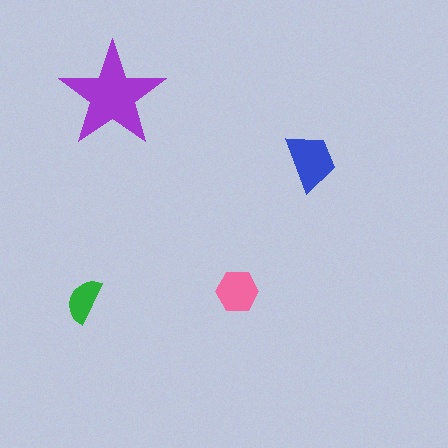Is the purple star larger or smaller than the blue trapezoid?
Larger.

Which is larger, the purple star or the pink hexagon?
The purple star.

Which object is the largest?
The purple star.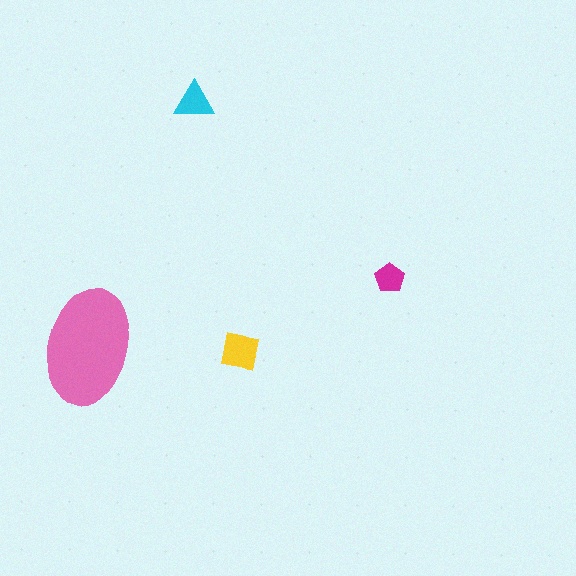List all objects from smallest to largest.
The magenta pentagon, the cyan triangle, the yellow square, the pink ellipse.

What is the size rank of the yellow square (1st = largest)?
2nd.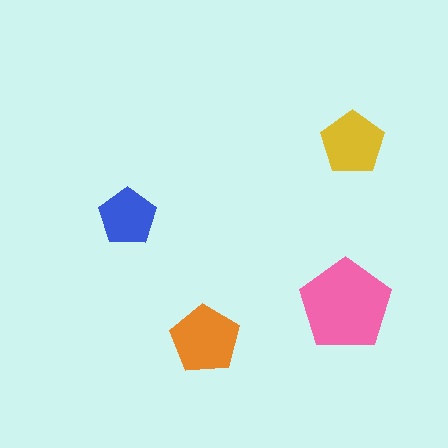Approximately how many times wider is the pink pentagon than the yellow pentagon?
About 1.5 times wider.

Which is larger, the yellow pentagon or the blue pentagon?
The yellow one.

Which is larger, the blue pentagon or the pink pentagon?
The pink one.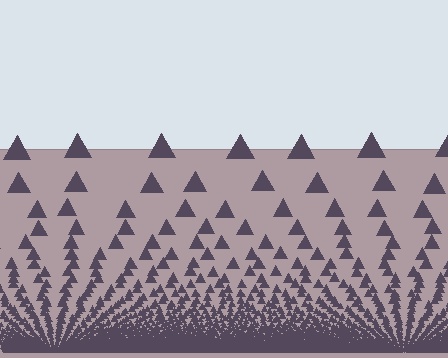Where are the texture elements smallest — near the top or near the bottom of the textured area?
Near the bottom.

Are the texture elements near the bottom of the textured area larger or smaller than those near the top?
Smaller. The gradient is inverted — elements near the bottom are smaller and denser.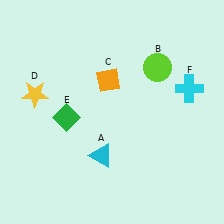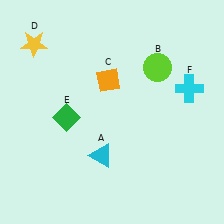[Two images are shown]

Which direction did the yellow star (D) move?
The yellow star (D) moved up.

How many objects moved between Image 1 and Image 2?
1 object moved between the two images.